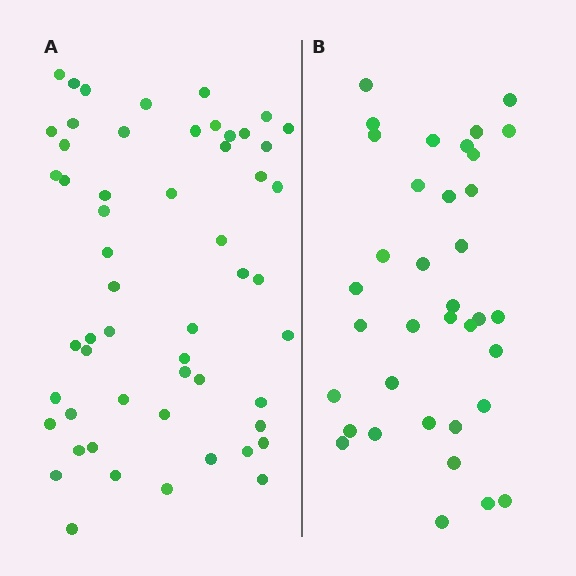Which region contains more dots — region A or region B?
Region A (the left region) has more dots.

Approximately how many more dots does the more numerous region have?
Region A has approximately 20 more dots than region B.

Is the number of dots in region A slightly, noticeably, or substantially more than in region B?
Region A has substantially more. The ratio is roughly 1.5 to 1.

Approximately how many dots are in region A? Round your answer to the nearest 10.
About 60 dots. (The exact count is 55, which rounds to 60.)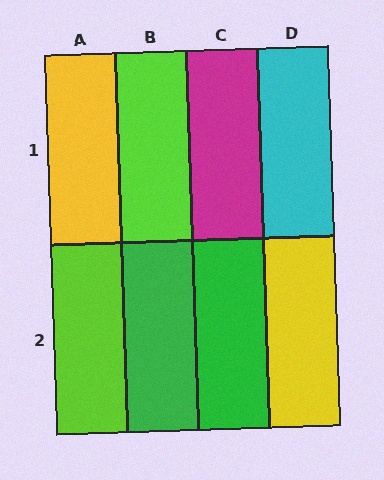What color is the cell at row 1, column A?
Yellow.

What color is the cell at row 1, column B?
Lime.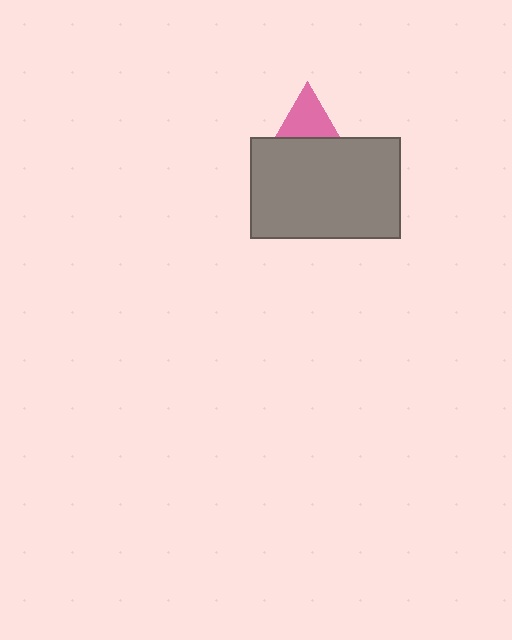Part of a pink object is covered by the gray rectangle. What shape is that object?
It is a triangle.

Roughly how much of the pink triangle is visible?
A small part of it is visible (roughly 45%).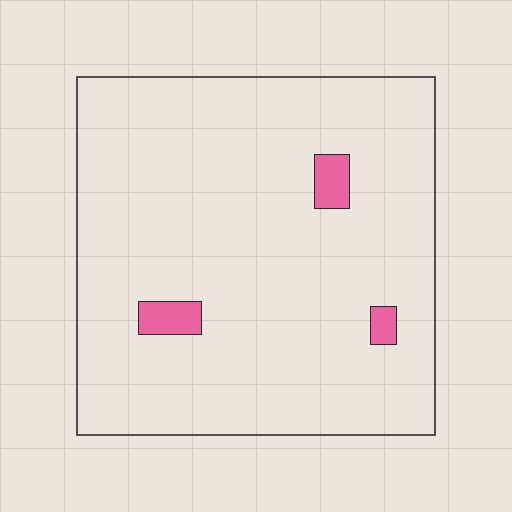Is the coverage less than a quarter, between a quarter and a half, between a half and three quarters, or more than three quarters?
Less than a quarter.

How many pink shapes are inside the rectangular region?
3.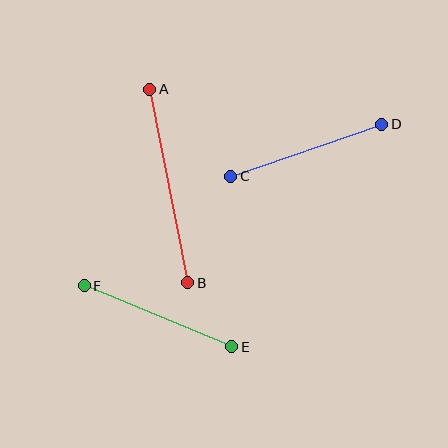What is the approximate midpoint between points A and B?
The midpoint is at approximately (169, 186) pixels.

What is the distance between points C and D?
The distance is approximately 159 pixels.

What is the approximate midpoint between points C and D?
The midpoint is at approximately (306, 150) pixels.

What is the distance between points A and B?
The distance is approximately 197 pixels.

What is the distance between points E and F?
The distance is approximately 160 pixels.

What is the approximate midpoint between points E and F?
The midpoint is at approximately (158, 316) pixels.